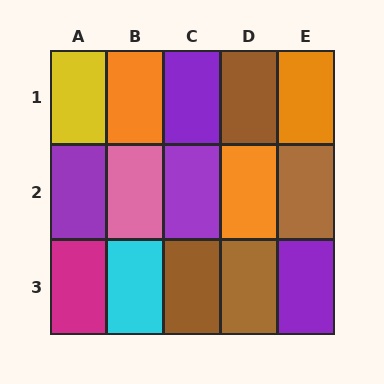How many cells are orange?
3 cells are orange.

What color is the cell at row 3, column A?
Magenta.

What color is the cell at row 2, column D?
Orange.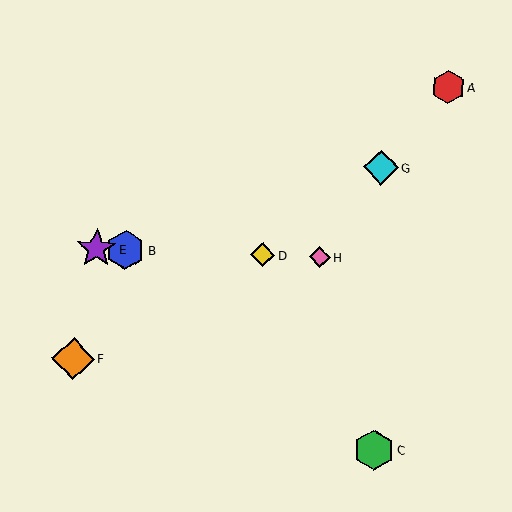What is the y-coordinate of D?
Object D is at y≈255.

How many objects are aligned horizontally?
4 objects (B, D, E, H) are aligned horizontally.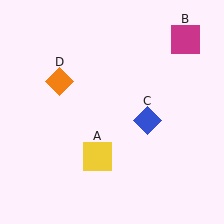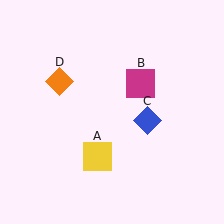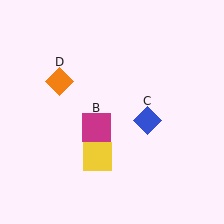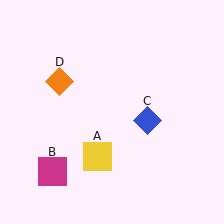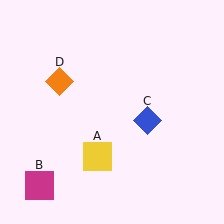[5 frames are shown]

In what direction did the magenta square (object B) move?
The magenta square (object B) moved down and to the left.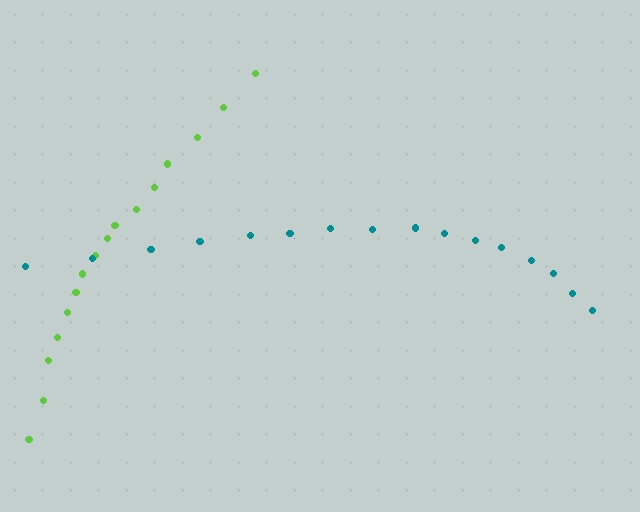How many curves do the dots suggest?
There are 2 distinct paths.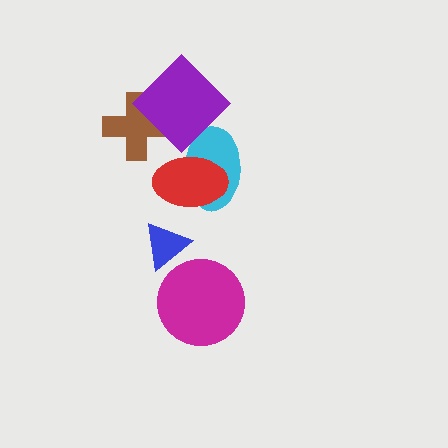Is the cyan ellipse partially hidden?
Yes, it is partially covered by another shape.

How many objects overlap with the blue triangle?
0 objects overlap with the blue triangle.